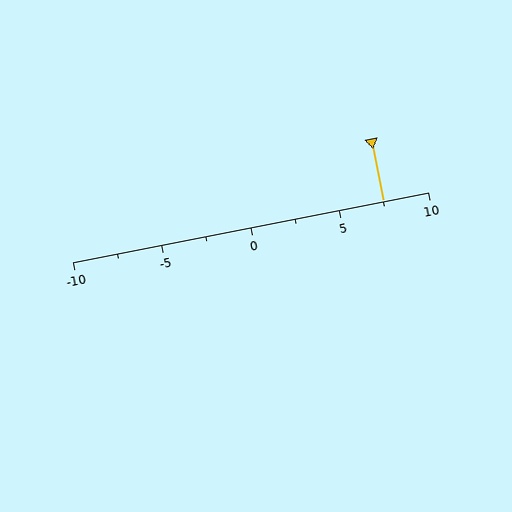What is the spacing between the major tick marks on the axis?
The major ticks are spaced 5 apart.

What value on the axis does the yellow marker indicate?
The marker indicates approximately 7.5.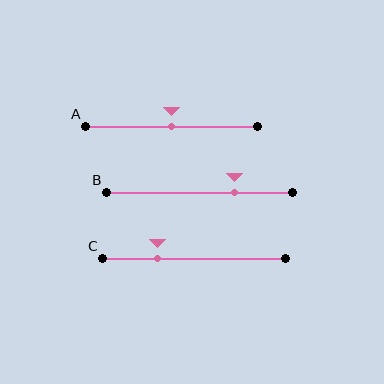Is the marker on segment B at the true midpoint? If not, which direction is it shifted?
No, the marker on segment B is shifted to the right by about 18% of the segment length.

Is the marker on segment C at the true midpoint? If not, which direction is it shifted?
No, the marker on segment C is shifted to the left by about 20% of the segment length.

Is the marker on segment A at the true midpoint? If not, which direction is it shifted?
Yes, the marker on segment A is at the true midpoint.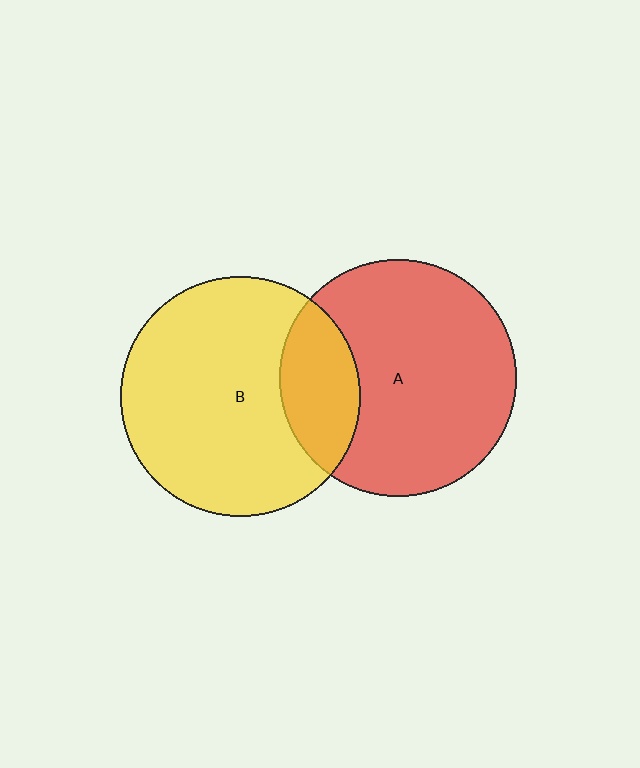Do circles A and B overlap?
Yes.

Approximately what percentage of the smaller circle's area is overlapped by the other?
Approximately 20%.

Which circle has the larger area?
Circle B (yellow).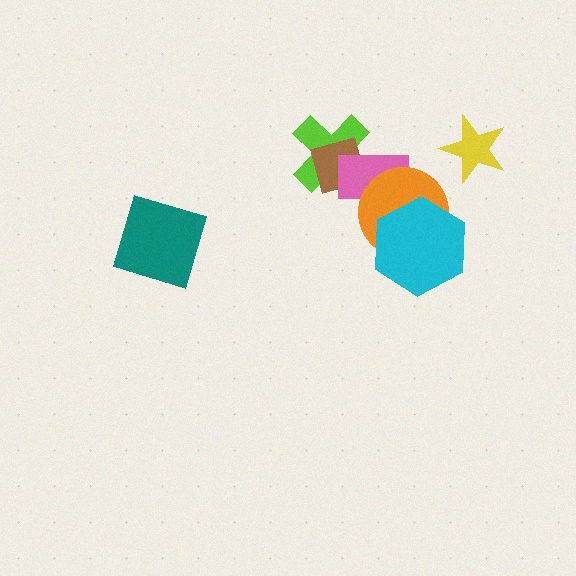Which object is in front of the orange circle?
The cyan hexagon is in front of the orange circle.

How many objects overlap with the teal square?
0 objects overlap with the teal square.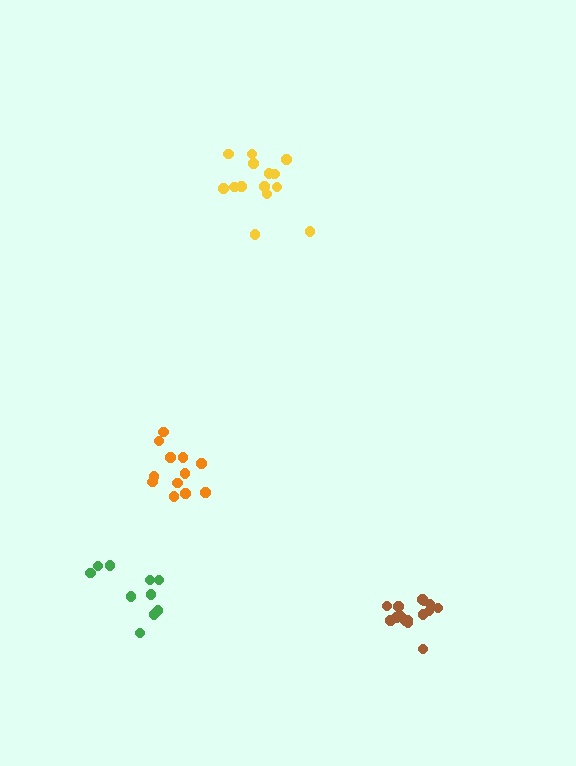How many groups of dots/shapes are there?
There are 4 groups.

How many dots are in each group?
Group 1: 15 dots, Group 2: 14 dots, Group 3: 12 dots, Group 4: 10 dots (51 total).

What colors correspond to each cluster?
The clusters are colored: brown, yellow, orange, green.